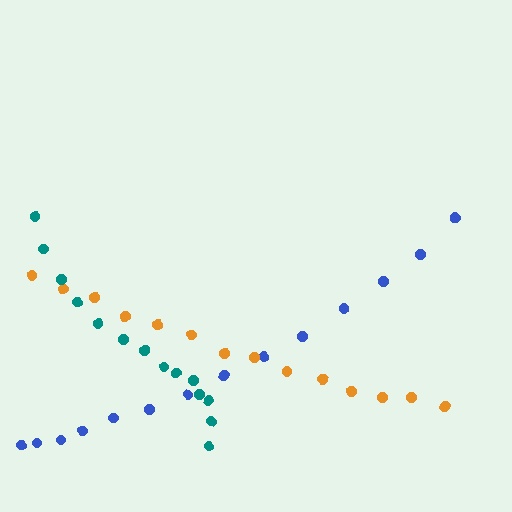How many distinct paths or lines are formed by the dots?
There are 3 distinct paths.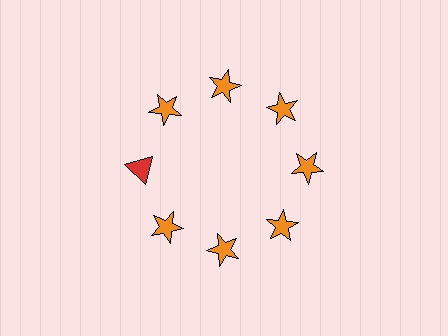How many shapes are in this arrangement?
There are 8 shapes arranged in a ring pattern.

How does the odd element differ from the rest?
It differs in both color (red instead of orange) and shape (triangle instead of star).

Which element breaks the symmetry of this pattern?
The red triangle at roughly the 9 o'clock position breaks the symmetry. All other shapes are orange stars.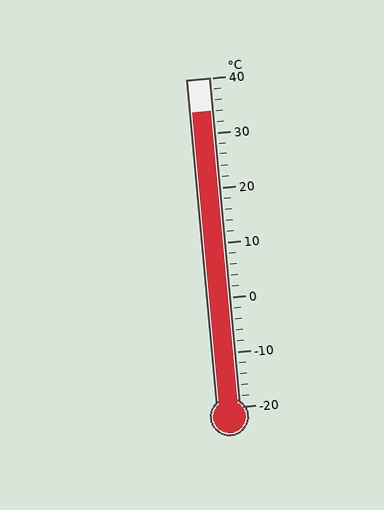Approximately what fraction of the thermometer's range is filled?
The thermometer is filled to approximately 90% of its range.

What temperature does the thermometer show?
The thermometer shows approximately 34°C.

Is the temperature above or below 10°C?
The temperature is above 10°C.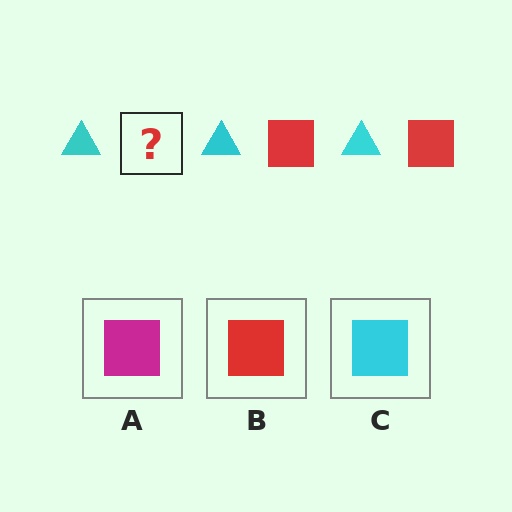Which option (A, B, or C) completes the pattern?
B.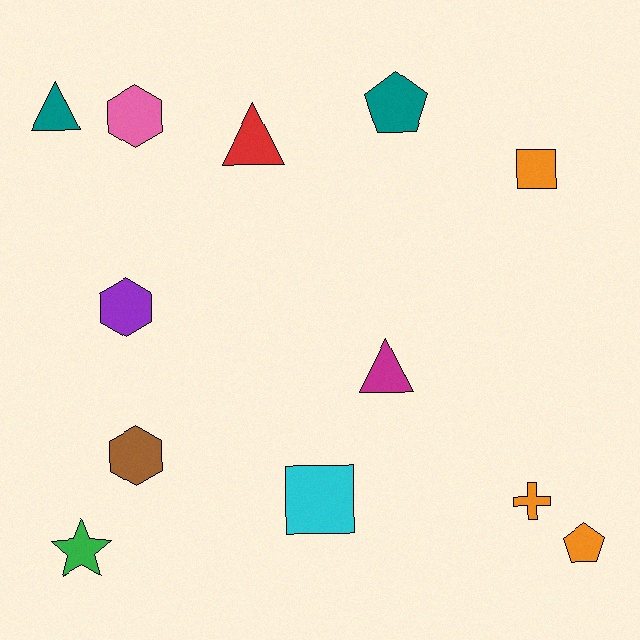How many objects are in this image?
There are 12 objects.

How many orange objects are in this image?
There are 3 orange objects.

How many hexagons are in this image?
There are 3 hexagons.